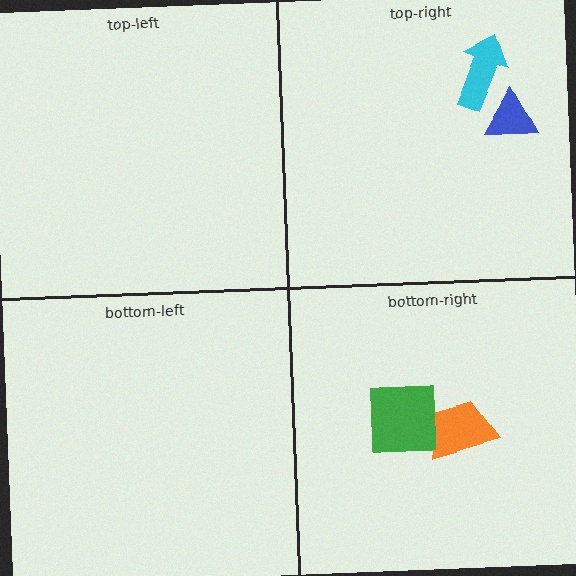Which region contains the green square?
The bottom-right region.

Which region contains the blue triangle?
The top-right region.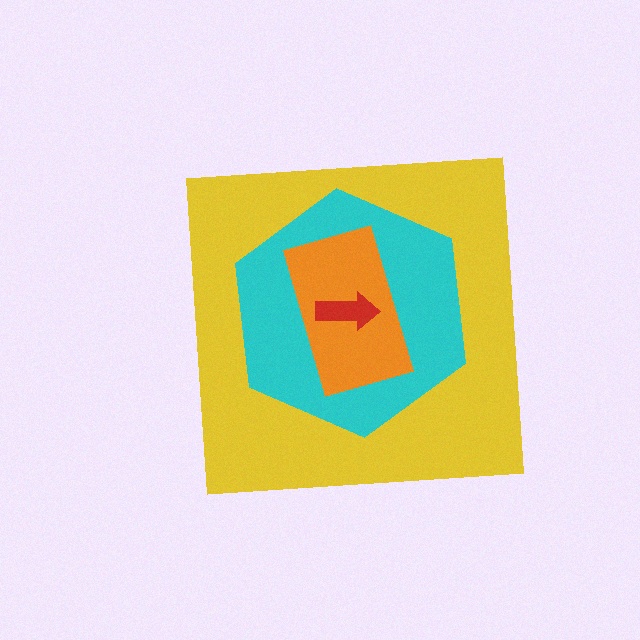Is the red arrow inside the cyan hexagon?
Yes.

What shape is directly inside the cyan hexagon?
The orange rectangle.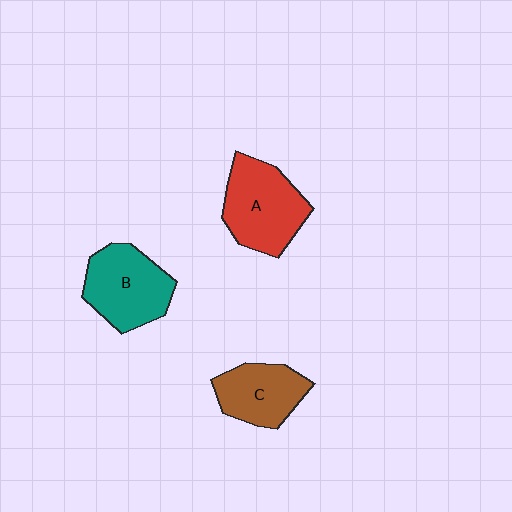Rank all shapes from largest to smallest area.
From largest to smallest: A (red), B (teal), C (brown).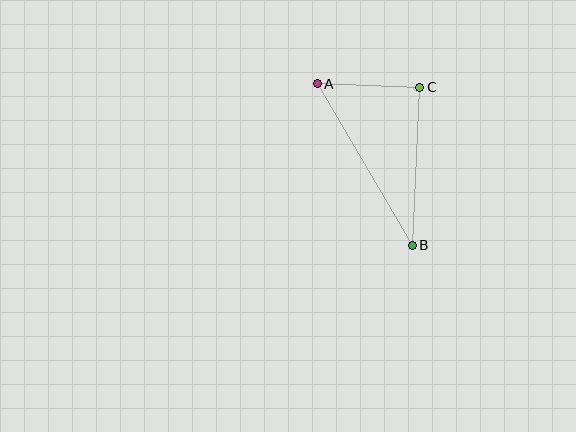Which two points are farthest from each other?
Points A and B are farthest from each other.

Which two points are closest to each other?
Points A and C are closest to each other.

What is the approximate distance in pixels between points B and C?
The distance between B and C is approximately 159 pixels.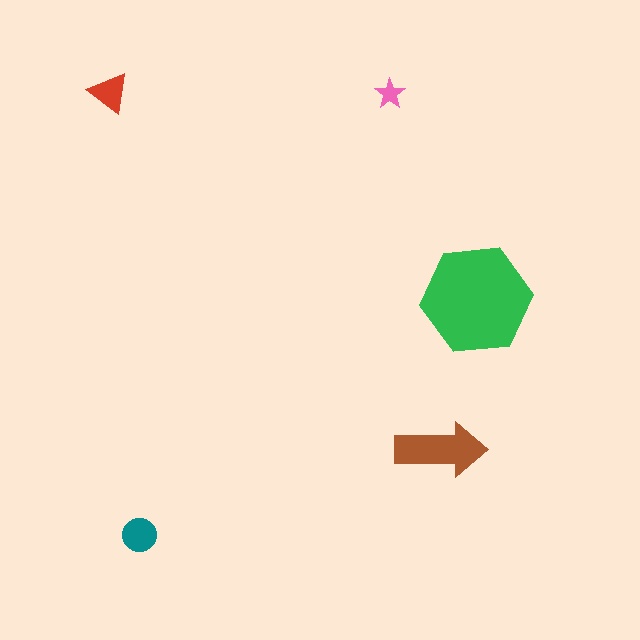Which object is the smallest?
The pink star.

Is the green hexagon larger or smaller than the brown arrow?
Larger.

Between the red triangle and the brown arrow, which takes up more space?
The brown arrow.